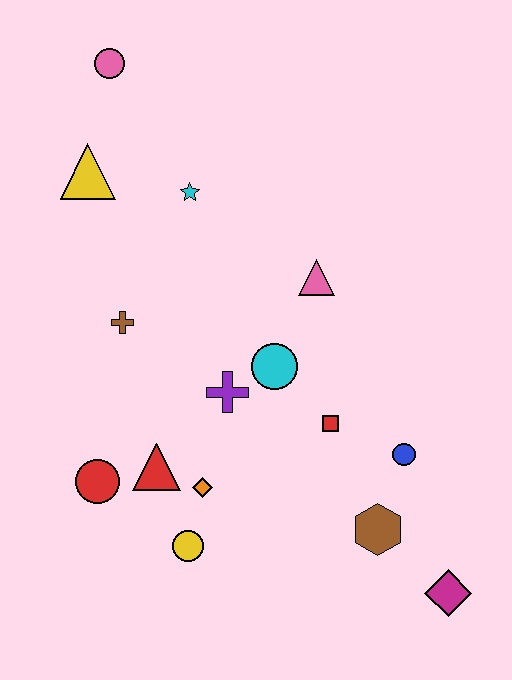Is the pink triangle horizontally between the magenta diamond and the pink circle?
Yes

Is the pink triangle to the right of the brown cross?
Yes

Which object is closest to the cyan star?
The yellow triangle is closest to the cyan star.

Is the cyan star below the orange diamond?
No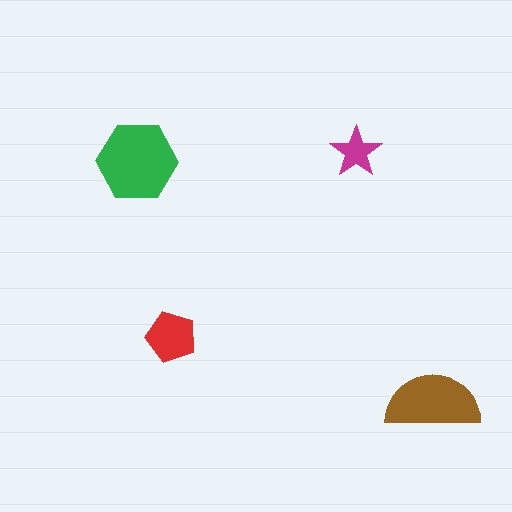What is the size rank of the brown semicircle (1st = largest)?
2nd.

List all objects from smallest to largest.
The magenta star, the red pentagon, the brown semicircle, the green hexagon.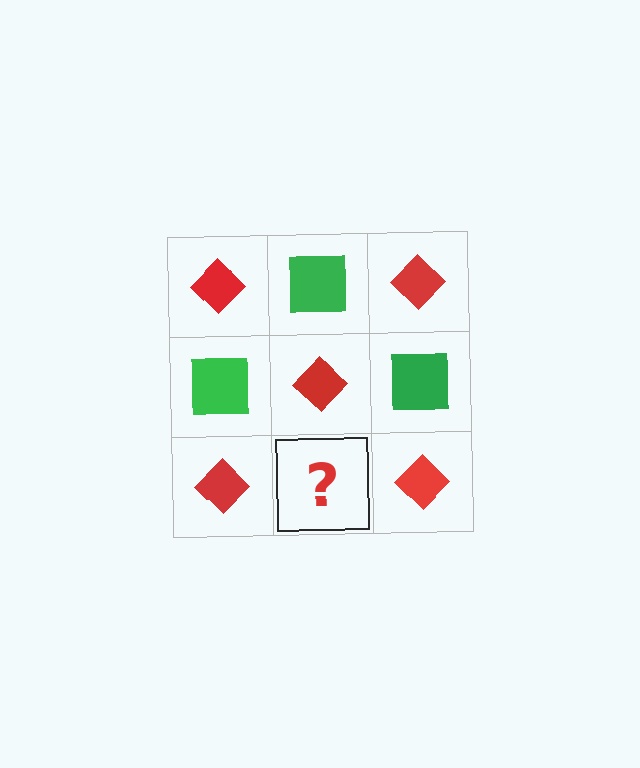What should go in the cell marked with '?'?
The missing cell should contain a green square.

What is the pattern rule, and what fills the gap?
The rule is that it alternates red diamond and green square in a checkerboard pattern. The gap should be filled with a green square.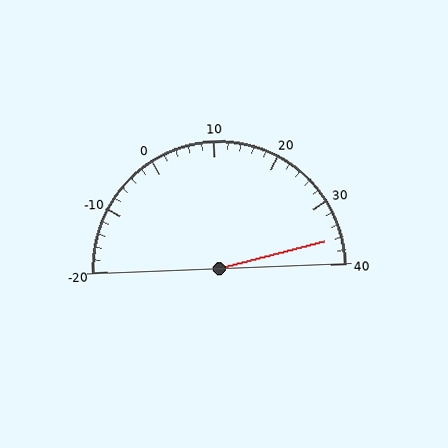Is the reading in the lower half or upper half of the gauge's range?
The reading is in the upper half of the range (-20 to 40).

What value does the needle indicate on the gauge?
The needle indicates approximately 36.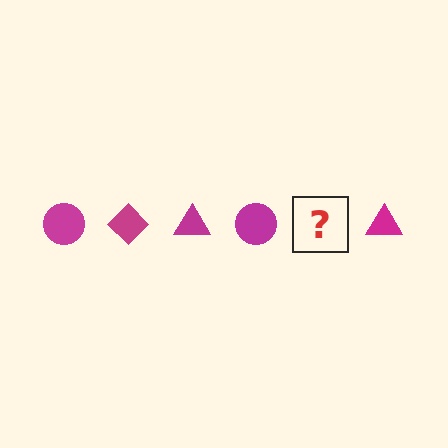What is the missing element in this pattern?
The missing element is a magenta diamond.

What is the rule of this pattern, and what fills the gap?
The rule is that the pattern cycles through circle, diamond, triangle shapes in magenta. The gap should be filled with a magenta diamond.